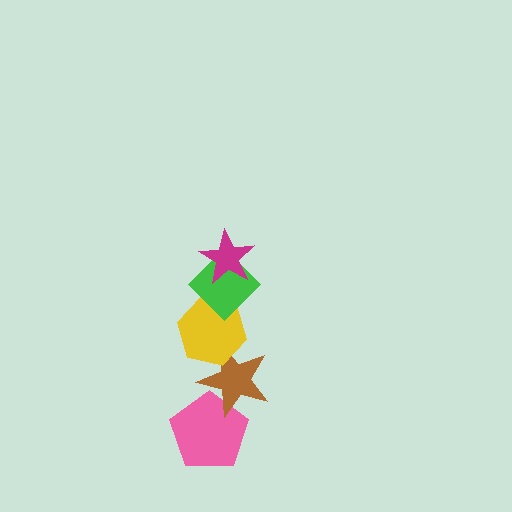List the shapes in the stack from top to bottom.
From top to bottom: the magenta star, the green diamond, the yellow hexagon, the brown star, the pink pentagon.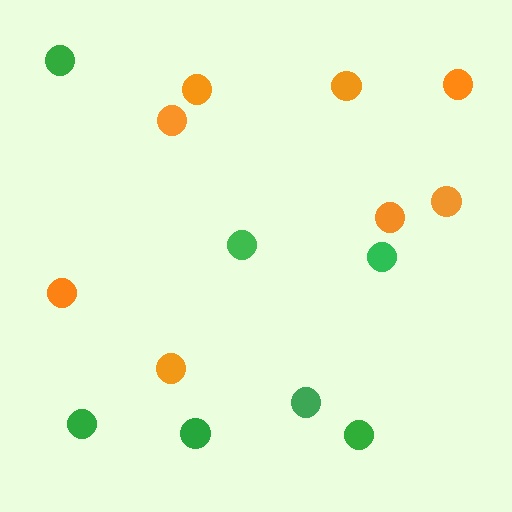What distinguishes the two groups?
There are 2 groups: one group of orange circles (8) and one group of green circles (7).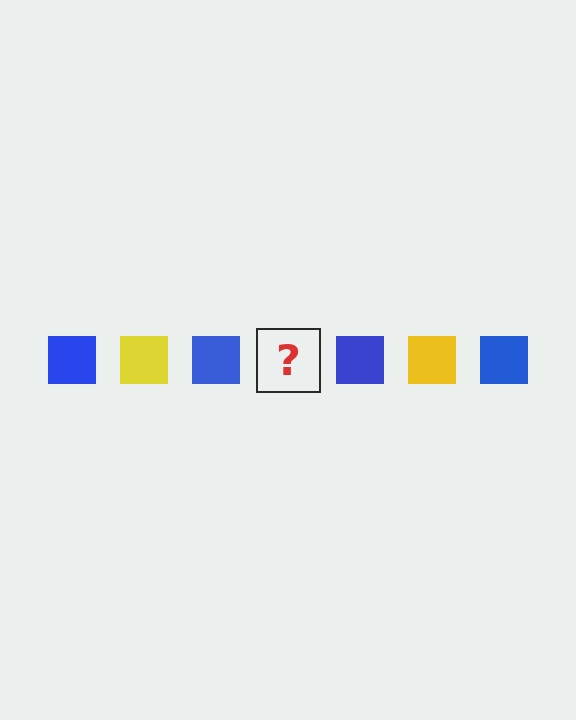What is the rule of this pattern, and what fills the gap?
The rule is that the pattern cycles through blue, yellow squares. The gap should be filled with a yellow square.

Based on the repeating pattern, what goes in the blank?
The blank should be a yellow square.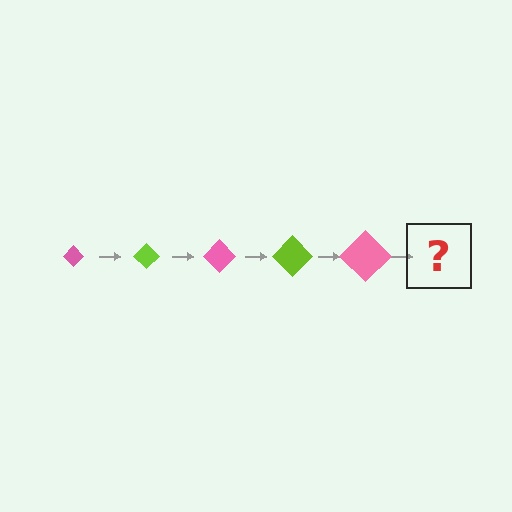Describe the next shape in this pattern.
It should be a lime diamond, larger than the previous one.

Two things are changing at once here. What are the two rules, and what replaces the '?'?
The two rules are that the diamond grows larger each step and the color cycles through pink and lime. The '?' should be a lime diamond, larger than the previous one.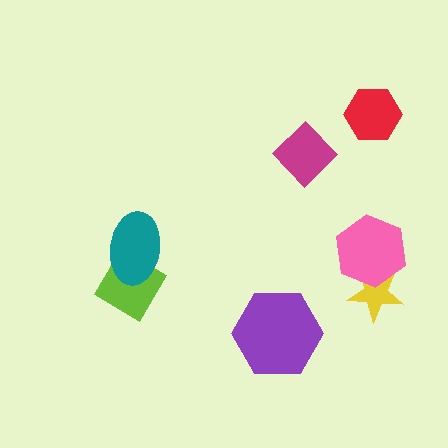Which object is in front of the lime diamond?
The teal ellipse is in front of the lime diamond.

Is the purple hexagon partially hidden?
No, no other shape covers it.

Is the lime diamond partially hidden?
Yes, it is partially covered by another shape.